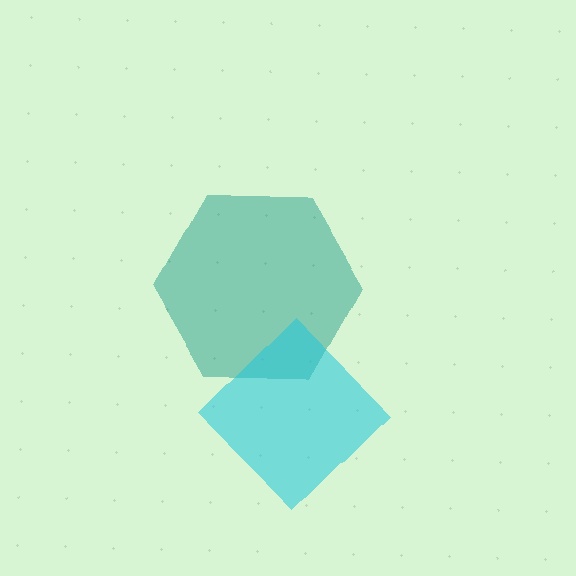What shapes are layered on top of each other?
The layered shapes are: a teal hexagon, a cyan diamond.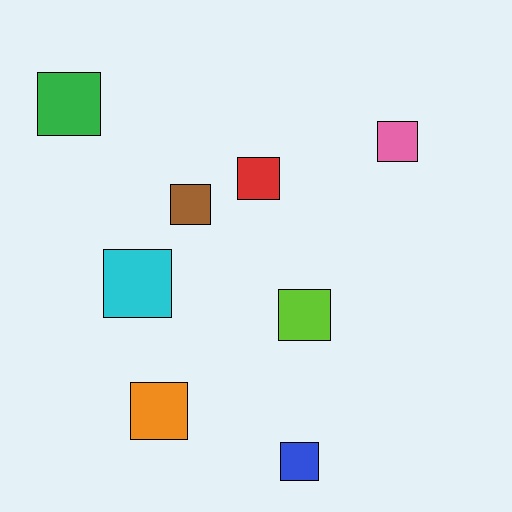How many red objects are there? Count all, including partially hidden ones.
There is 1 red object.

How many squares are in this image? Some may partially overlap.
There are 8 squares.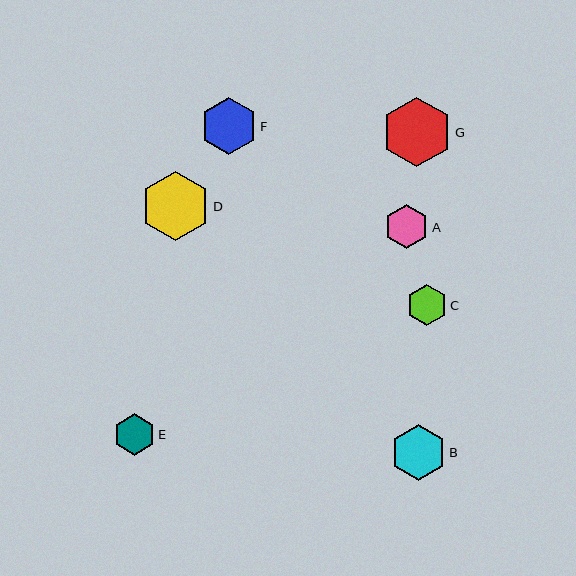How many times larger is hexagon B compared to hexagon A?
Hexagon B is approximately 1.3 times the size of hexagon A.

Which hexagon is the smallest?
Hexagon C is the smallest with a size of approximately 41 pixels.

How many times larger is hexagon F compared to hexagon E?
Hexagon F is approximately 1.4 times the size of hexagon E.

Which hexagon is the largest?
Hexagon G is the largest with a size of approximately 70 pixels.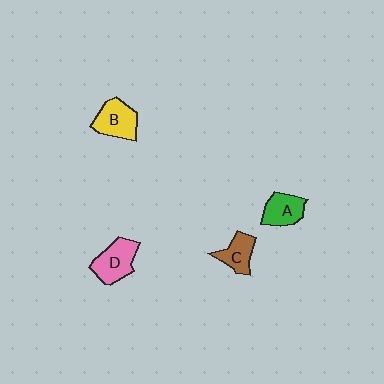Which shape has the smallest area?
Shape C (brown).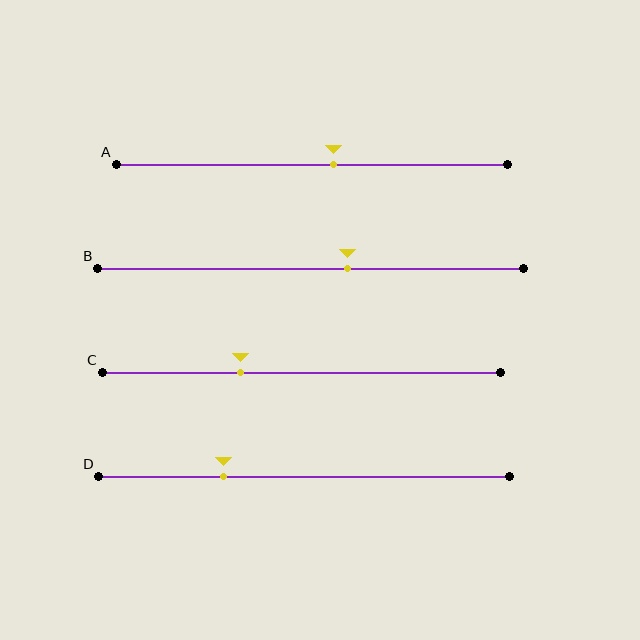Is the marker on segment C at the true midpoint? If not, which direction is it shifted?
No, the marker on segment C is shifted to the left by about 15% of the segment length.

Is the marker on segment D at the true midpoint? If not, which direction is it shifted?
No, the marker on segment D is shifted to the left by about 19% of the segment length.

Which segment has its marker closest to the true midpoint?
Segment A has its marker closest to the true midpoint.